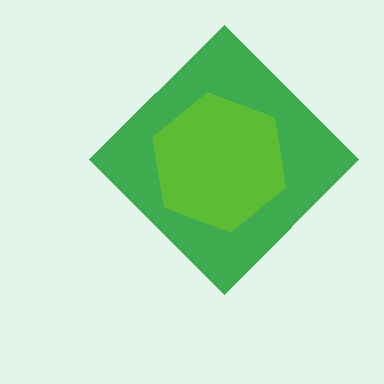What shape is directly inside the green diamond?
The lime hexagon.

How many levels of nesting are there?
2.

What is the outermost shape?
The green diamond.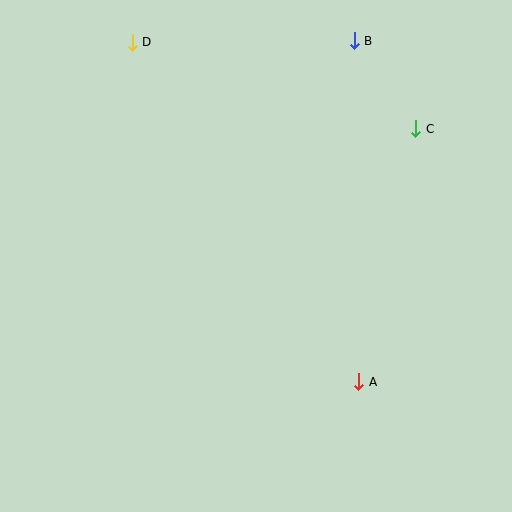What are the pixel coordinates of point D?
Point D is at (132, 42).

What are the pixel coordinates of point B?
Point B is at (354, 41).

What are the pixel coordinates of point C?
Point C is at (416, 129).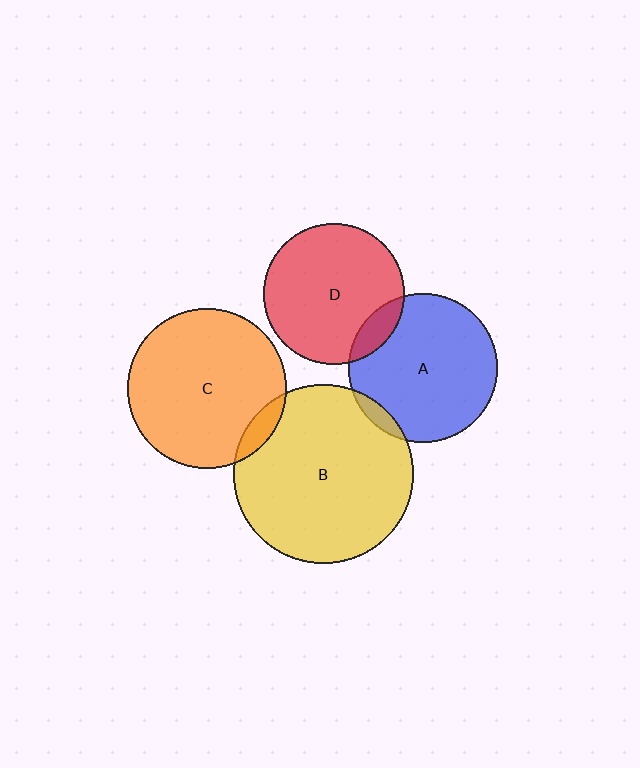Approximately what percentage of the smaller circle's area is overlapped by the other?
Approximately 10%.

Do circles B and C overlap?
Yes.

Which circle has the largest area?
Circle B (yellow).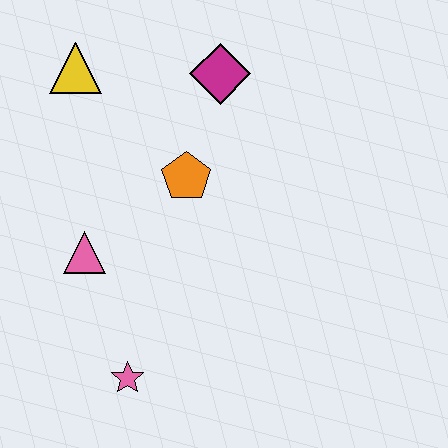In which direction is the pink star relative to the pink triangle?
The pink star is below the pink triangle.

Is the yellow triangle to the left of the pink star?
Yes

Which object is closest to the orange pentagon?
The magenta diamond is closest to the orange pentagon.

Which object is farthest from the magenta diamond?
The pink star is farthest from the magenta diamond.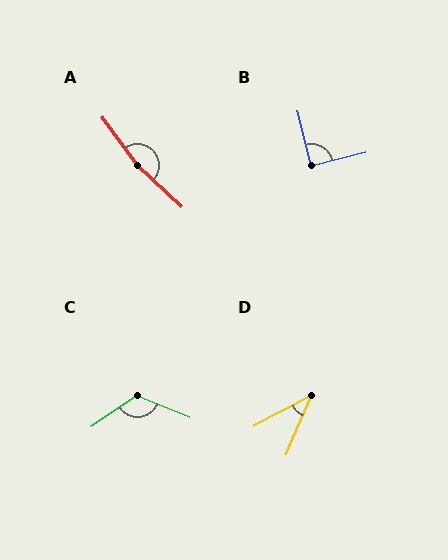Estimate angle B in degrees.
Approximately 90 degrees.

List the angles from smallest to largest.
D (39°), B (90°), C (124°), A (169°).